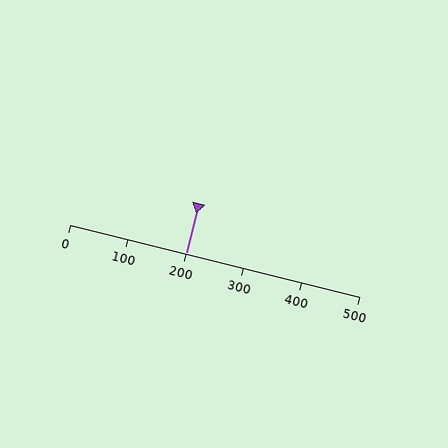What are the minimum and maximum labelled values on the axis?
The axis runs from 0 to 500.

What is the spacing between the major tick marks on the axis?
The major ticks are spaced 100 apart.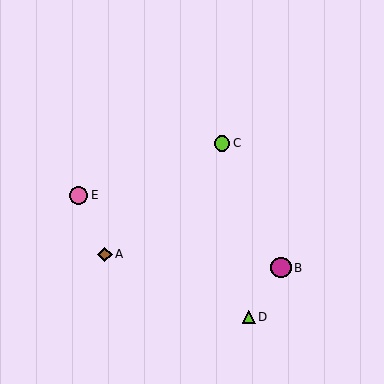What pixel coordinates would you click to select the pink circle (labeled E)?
Click at (79, 195) to select the pink circle E.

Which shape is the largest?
The magenta circle (labeled B) is the largest.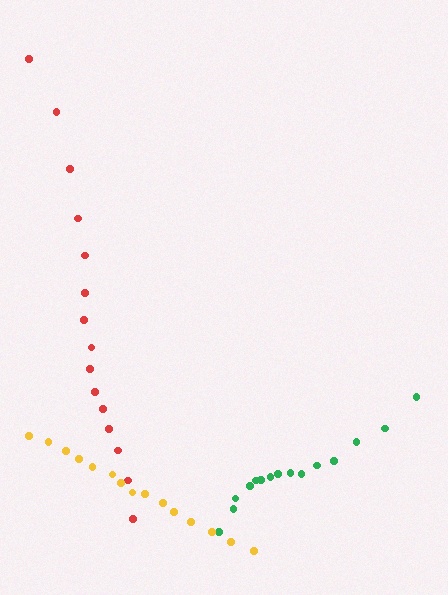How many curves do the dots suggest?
There are 3 distinct paths.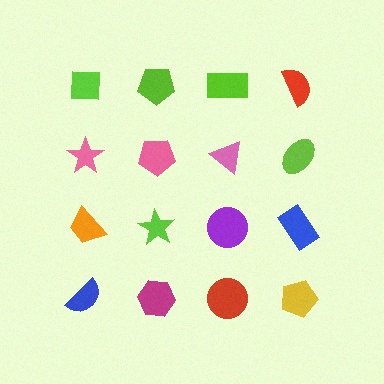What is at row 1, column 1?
A lime square.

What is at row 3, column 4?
A blue rectangle.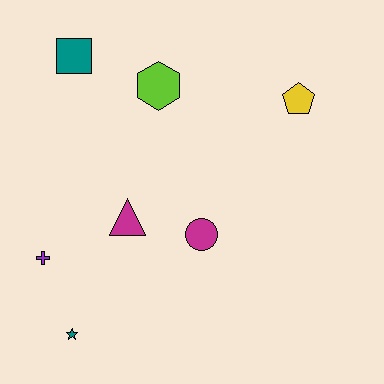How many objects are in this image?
There are 7 objects.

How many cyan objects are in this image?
There are no cyan objects.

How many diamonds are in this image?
There are no diamonds.